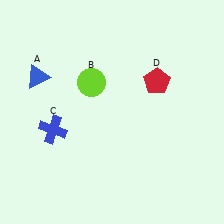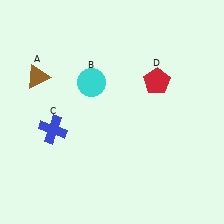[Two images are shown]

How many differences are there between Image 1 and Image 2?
There are 2 differences between the two images.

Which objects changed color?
A changed from blue to brown. B changed from lime to cyan.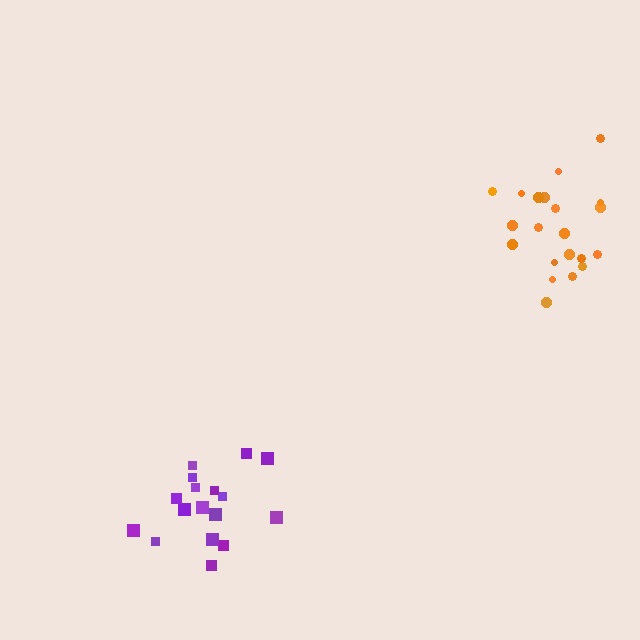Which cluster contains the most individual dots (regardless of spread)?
Orange (22).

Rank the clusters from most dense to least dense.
purple, orange.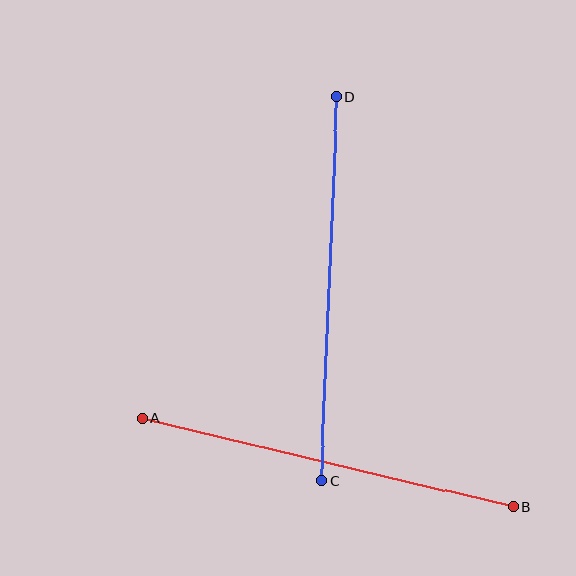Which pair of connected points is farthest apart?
Points C and D are farthest apart.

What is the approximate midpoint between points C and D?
The midpoint is at approximately (329, 289) pixels.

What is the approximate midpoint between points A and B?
The midpoint is at approximately (328, 463) pixels.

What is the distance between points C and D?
The distance is approximately 385 pixels.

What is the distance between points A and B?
The distance is approximately 380 pixels.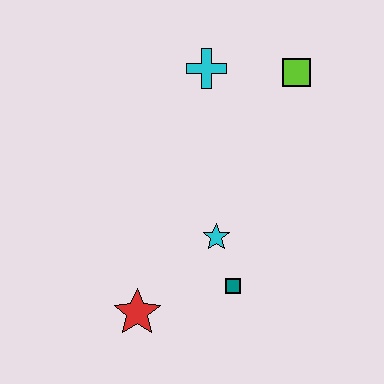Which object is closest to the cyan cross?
The lime square is closest to the cyan cross.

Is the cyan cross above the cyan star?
Yes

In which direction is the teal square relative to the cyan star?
The teal square is below the cyan star.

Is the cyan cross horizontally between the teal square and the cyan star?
No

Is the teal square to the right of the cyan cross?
Yes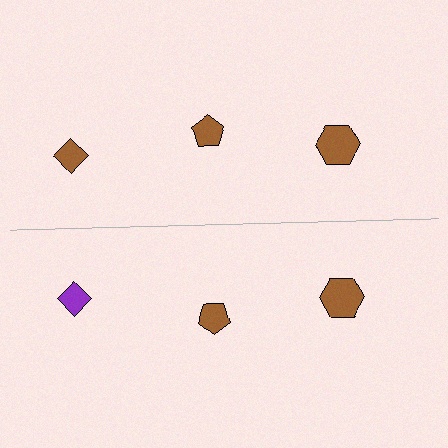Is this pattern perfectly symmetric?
No, the pattern is not perfectly symmetric. The purple diamond on the bottom side breaks the symmetry — its mirror counterpart is brown.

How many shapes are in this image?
There are 6 shapes in this image.